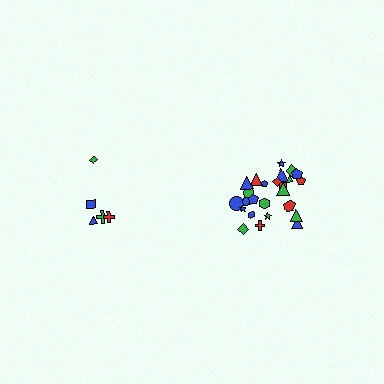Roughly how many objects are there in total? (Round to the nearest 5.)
Roughly 30 objects in total.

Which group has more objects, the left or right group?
The right group.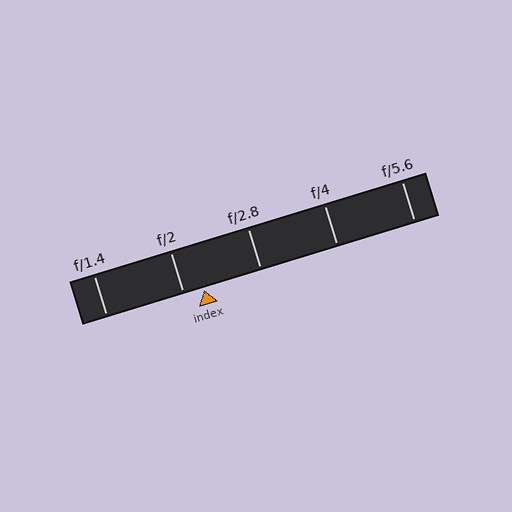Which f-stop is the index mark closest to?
The index mark is closest to f/2.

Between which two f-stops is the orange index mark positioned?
The index mark is between f/2 and f/2.8.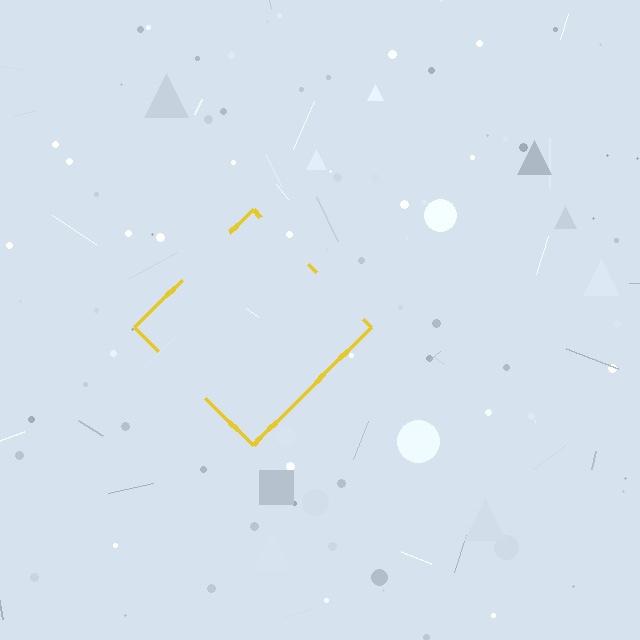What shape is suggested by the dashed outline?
The dashed outline suggests a diamond.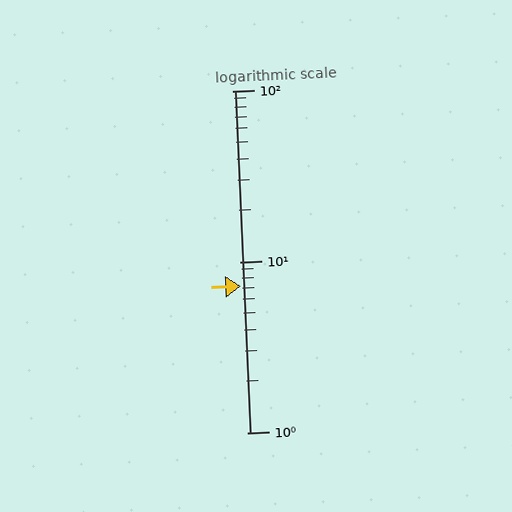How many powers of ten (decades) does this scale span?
The scale spans 2 decades, from 1 to 100.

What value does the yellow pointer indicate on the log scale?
The pointer indicates approximately 7.2.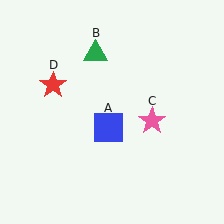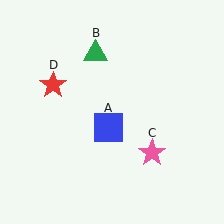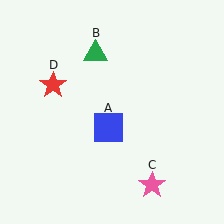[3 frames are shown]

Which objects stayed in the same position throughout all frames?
Blue square (object A) and green triangle (object B) and red star (object D) remained stationary.